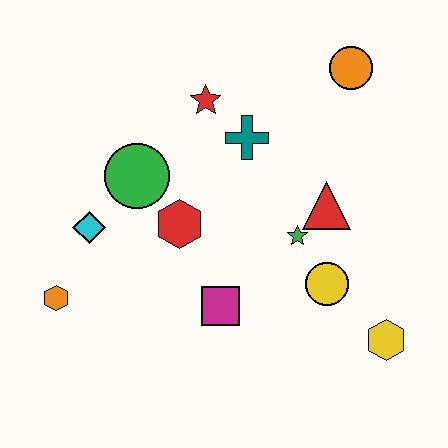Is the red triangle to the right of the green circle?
Yes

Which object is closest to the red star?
The teal cross is closest to the red star.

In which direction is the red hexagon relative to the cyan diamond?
The red hexagon is to the right of the cyan diamond.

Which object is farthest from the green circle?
The yellow hexagon is farthest from the green circle.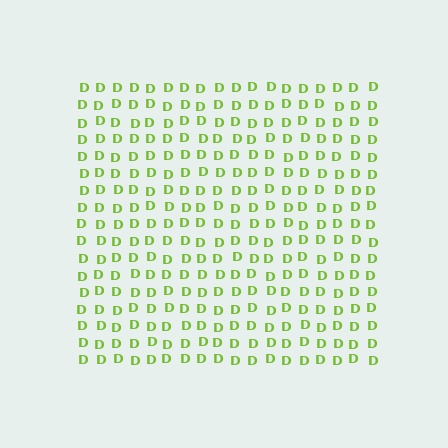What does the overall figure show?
The overall figure shows a square.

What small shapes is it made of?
It is made of small letter D's.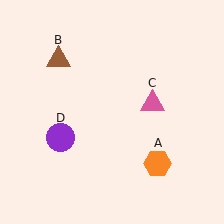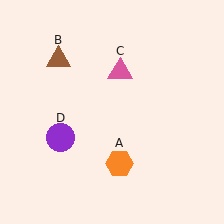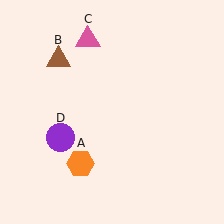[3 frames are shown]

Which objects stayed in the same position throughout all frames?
Brown triangle (object B) and purple circle (object D) remained stationary.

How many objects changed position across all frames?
2 objects changed position: orange hexagon (object A), pink triangle (object C).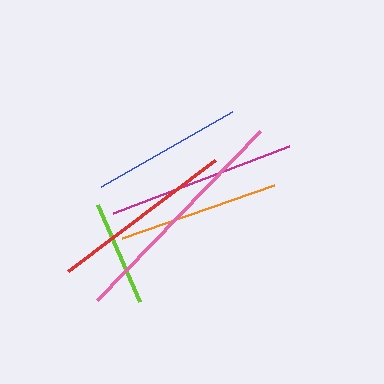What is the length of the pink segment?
The pink segment is approximately 235 pixels long.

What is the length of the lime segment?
The lime segment is approximately 106 pixels long.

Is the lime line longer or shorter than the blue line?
The blue line is longer than the lime line.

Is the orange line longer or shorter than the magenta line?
The magenta line is longer than the orange line.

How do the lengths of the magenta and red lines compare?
The magenta and red lines are approximately the same length.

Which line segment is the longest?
The pink line is the longest at approximately 235 pixels.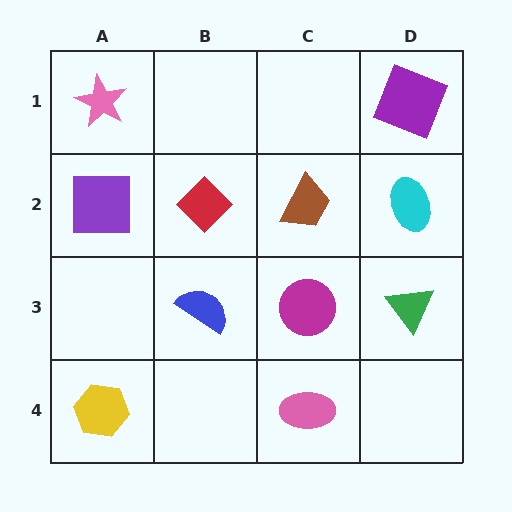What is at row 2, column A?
A purple square.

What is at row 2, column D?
A cyan ellipse.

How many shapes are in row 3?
3 shapes.